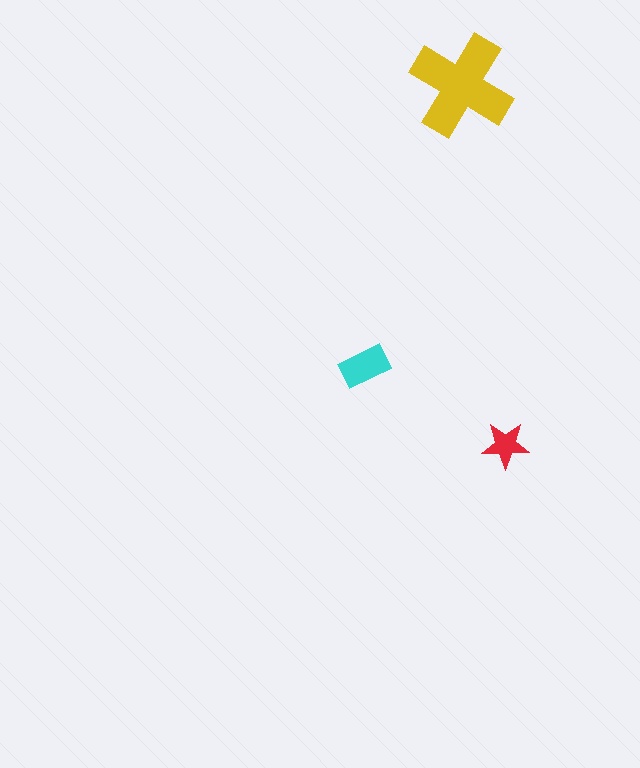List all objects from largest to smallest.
The yellow cross, the cyan rectangle, the red star.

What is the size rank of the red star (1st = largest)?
3rd.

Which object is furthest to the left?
The cyan rectangle is leftmost.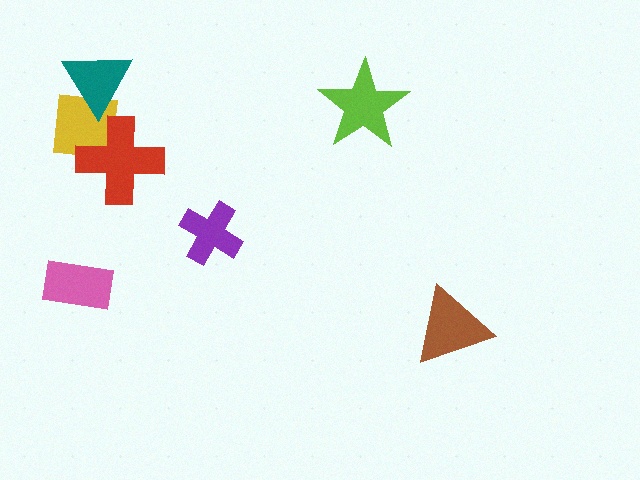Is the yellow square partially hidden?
Yes, it is partially covered by another shape.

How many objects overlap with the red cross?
1 object overlaps with the red cross.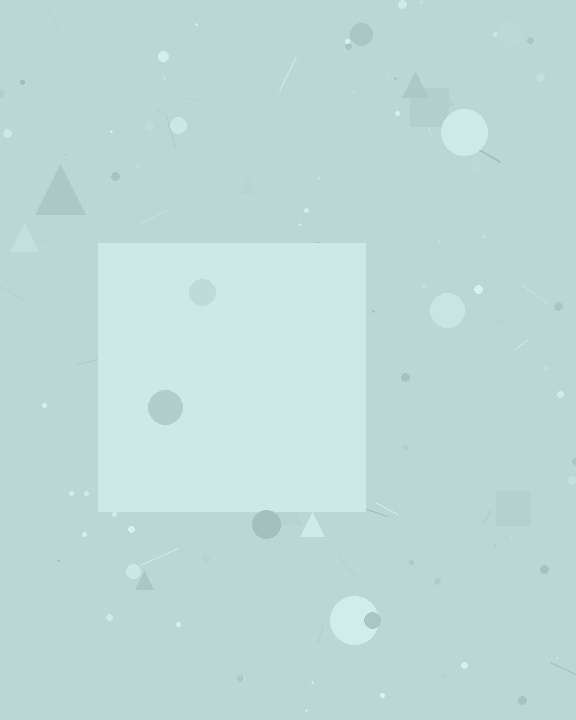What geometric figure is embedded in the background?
A square is embedded in the background.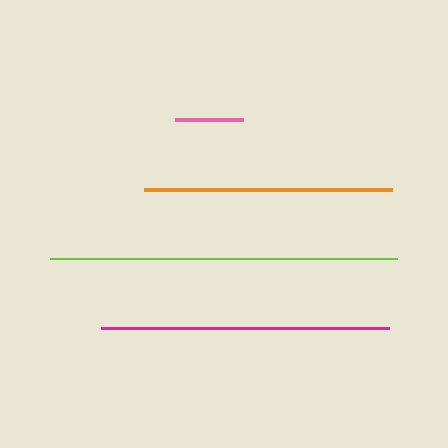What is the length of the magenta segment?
The magenta segment is approximately 288 pixels long.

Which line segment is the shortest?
The pink line is the shortest at approximately 67 pixels.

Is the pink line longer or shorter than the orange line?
The orange line is longer than the pink line.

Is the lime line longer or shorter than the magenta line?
The lime line is longer than the magenta line.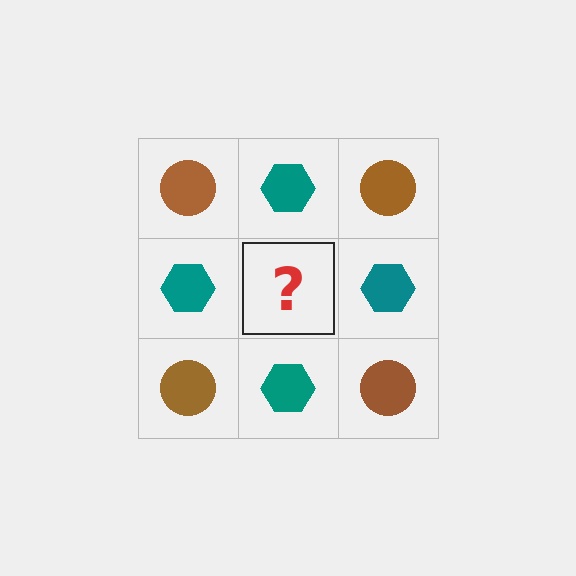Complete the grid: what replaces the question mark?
The question mark should be replaced with a brown circle.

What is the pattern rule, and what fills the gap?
The rule is that it alternates brown circle and teal hexagon in a checkerboard pattern. The gap should be filled with a brown circle.